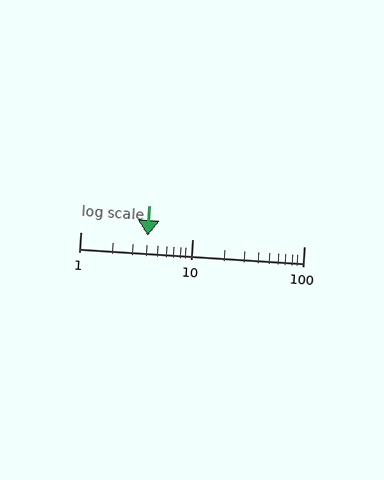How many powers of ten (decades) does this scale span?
The scale spans 2 decades, from 1 to 100.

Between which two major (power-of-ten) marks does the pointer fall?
The pointer is between 1 and 10.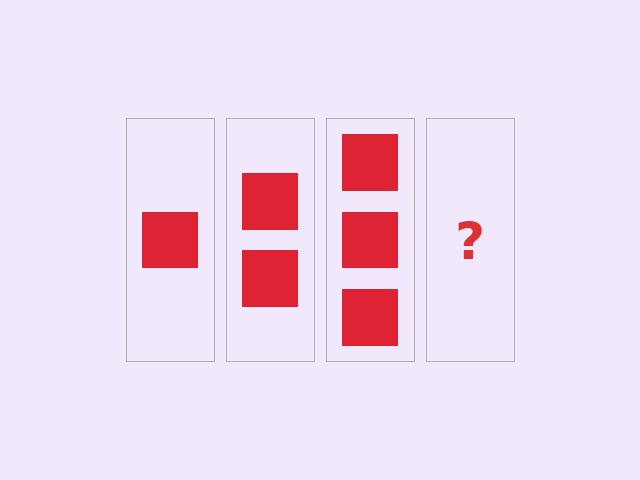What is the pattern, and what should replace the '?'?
The pattern is that each step adds one more square. The '?' should be 4 squares.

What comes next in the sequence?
The next element should be 4 squares.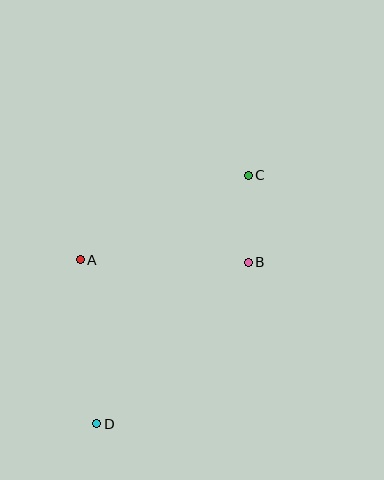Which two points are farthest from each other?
Points C and D are farthest from each other.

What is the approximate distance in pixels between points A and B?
The distance between A and B is approximately 168 pixels.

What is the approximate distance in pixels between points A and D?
The distance between A and D is approximately 165 pixels.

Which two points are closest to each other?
Points B and C are closest to each other.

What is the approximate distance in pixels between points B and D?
The distance between B and D is approximately 221 pixels.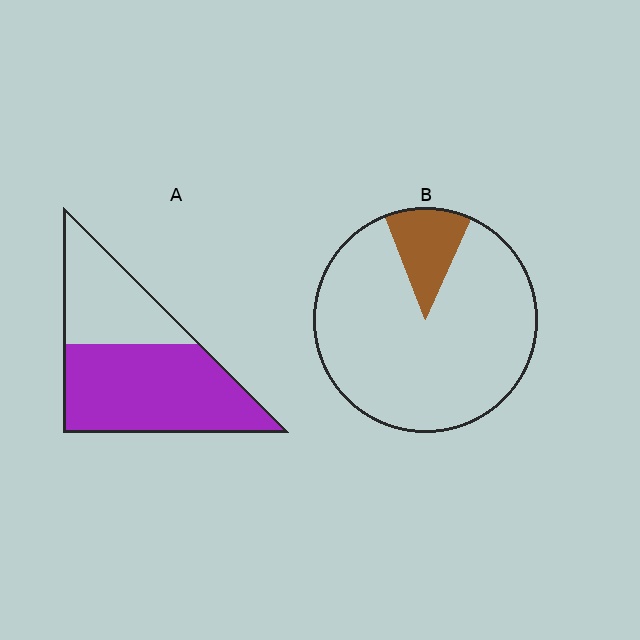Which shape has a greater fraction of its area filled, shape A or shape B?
Shape A.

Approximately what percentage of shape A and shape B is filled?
A is approximately 65% and B is approximately 15%.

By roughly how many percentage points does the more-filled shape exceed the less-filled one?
By roughly 50 percentage points (A over B).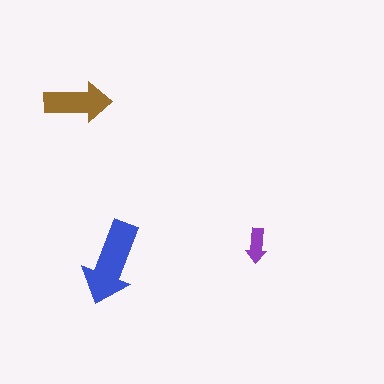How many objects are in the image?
There are 3 objects in the image.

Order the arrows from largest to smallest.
the blue one, the brown one, the purple one.